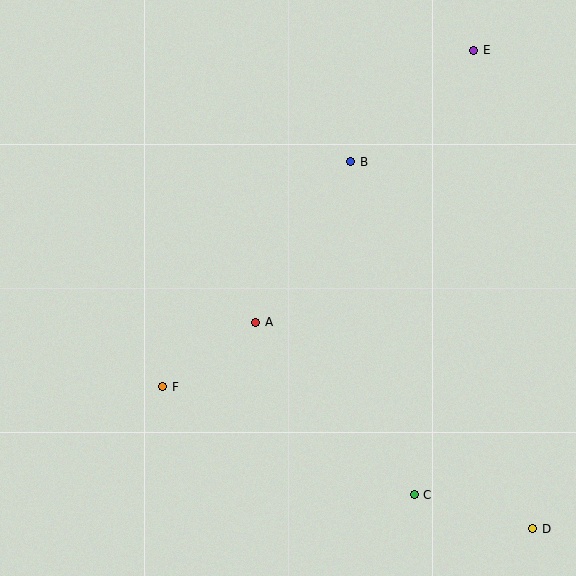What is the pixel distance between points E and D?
The distance between E and D is 482 pixels.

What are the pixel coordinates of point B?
Point B is at (351, 162).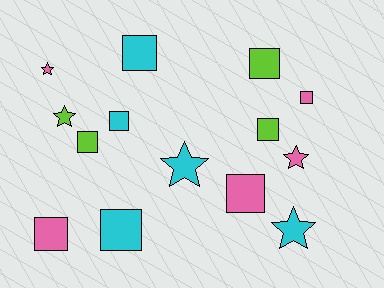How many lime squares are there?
There are 3 lime squares.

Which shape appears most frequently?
Square, with 9 objects.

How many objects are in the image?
There are 14 objects.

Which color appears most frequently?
Cyan, with 5 objects.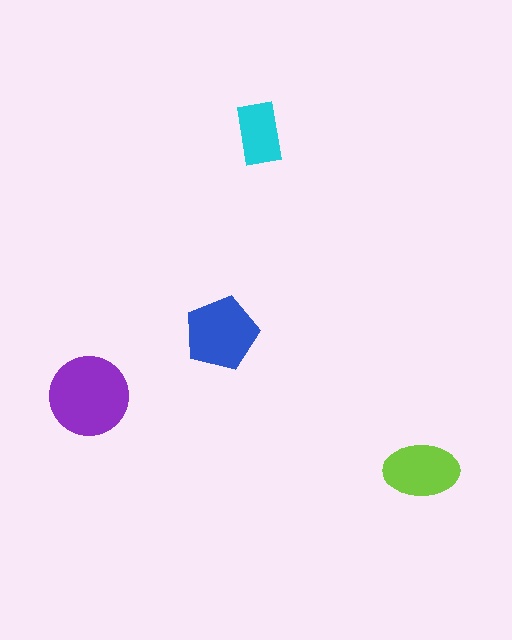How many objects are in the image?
There are 4 objects in the image.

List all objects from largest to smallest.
The purple circle, the blue pentagon, the lime ellipse, the cyan rectangle.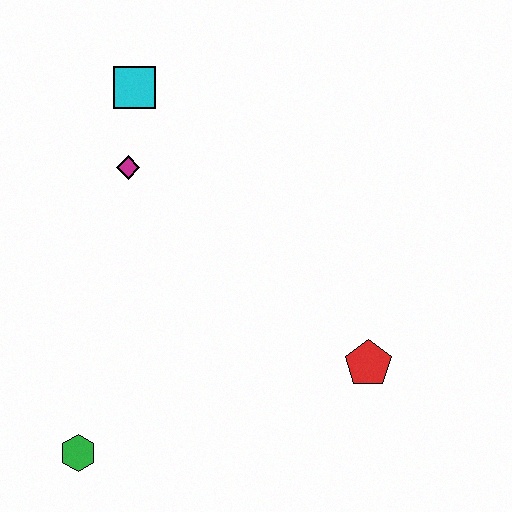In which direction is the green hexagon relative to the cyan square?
The green hexagon is below the cyan square.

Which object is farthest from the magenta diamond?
The red pentagon is farthest from the magenta diamond.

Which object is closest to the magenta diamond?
The cyan square is closest to the magenta diamond.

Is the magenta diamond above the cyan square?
No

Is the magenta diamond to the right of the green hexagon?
Yes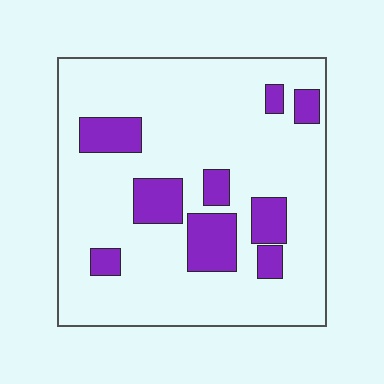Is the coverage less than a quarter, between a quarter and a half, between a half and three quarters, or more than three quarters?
Less than a quarter.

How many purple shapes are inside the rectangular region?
9.